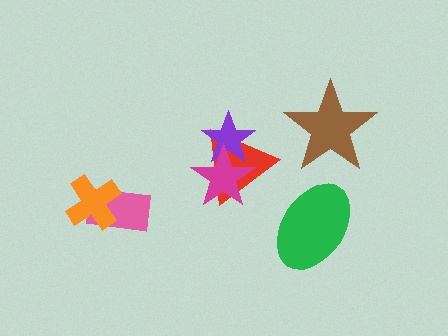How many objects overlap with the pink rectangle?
1 object overlaps with the pink rectangle.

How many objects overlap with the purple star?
2 objects overlap with the purple star.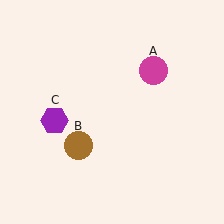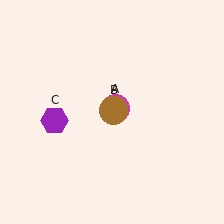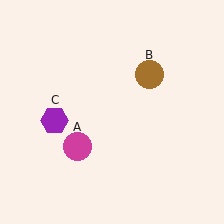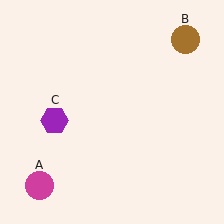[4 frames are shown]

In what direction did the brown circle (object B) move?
The brown circle (object B) moved up and to the right.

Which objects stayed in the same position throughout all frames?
Purple hexagon (object C) remained stationary.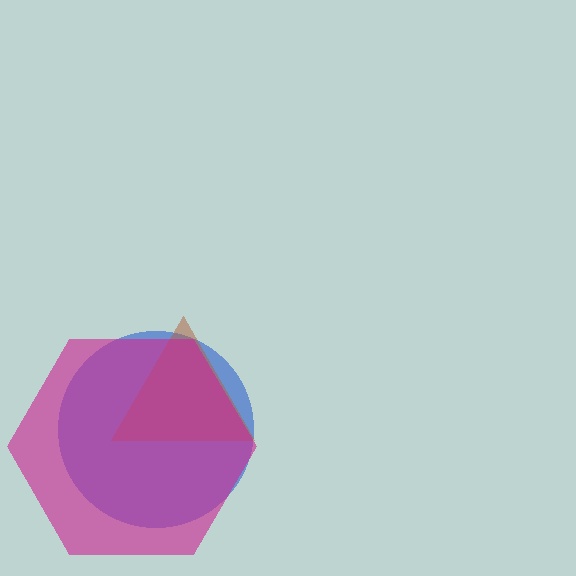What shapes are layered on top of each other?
The layered shapes are: a blue circle, a brown triangle, a magenta hexagon.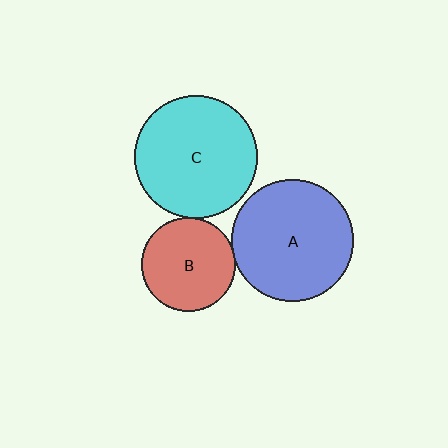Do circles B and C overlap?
Yes.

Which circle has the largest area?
Circle C (cyan).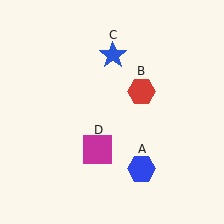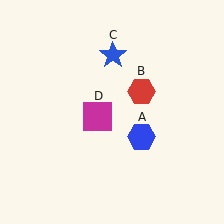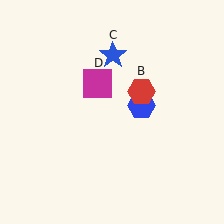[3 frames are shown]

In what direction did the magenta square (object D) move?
The magenta square (object D) moved up.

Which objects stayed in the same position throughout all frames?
Red hexagon (object B) and blue star (object C) remained stationary.